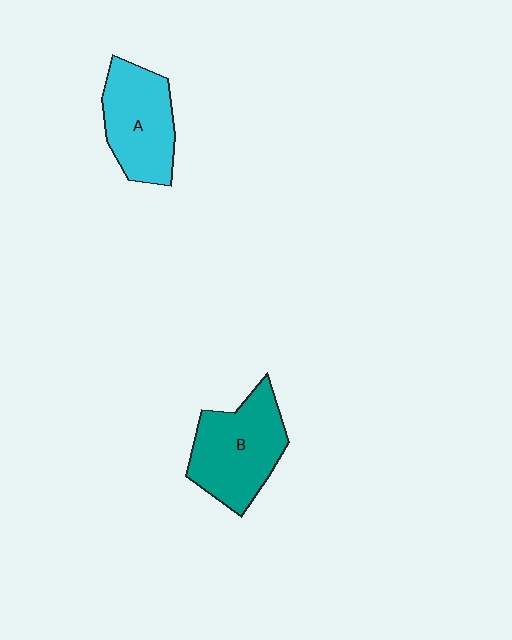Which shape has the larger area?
Shape B (teal).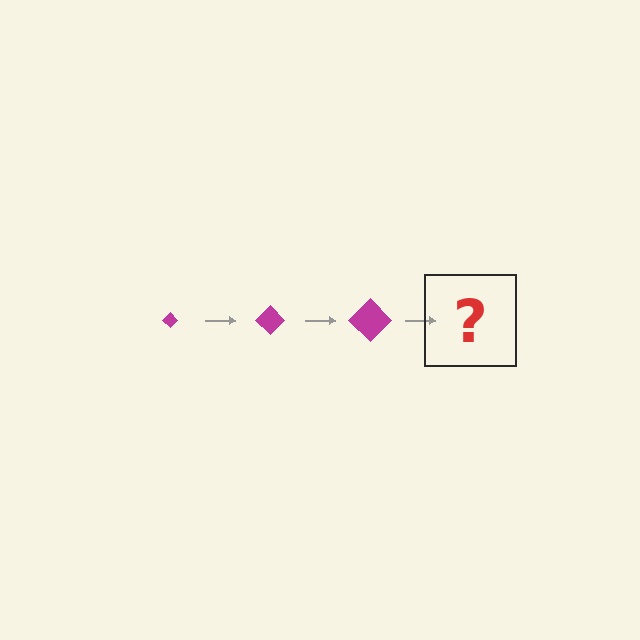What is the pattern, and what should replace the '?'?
The pattern is that the diamond gets progressively larger each step. The '?' should be a magenta diamond, larger than the previous one.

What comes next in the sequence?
The next element should be a magenta diamond, larger than the previous one.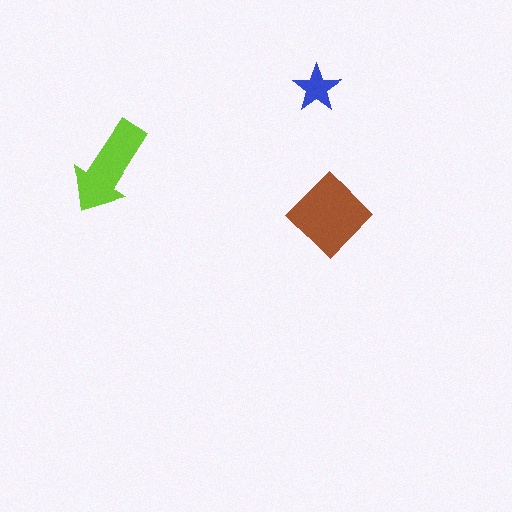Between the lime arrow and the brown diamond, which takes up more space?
The brown diamond.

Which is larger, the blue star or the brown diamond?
The brown diamond.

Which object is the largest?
The brown diamond.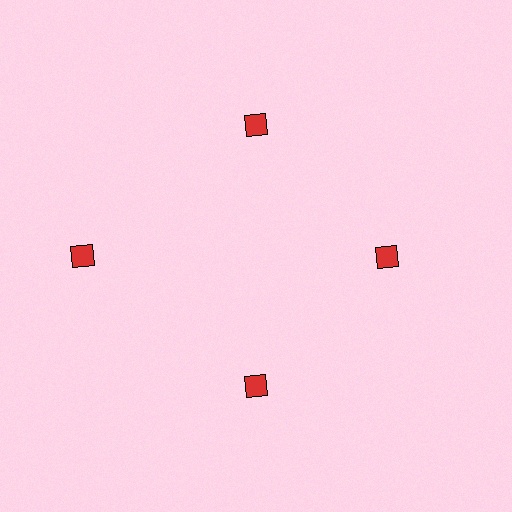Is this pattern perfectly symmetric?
No. The 4 red diamonds are arranged in a ring, but one element near the 9 o'clock position is pushed outward from the center, breaking the 4-fold rotational symmetry.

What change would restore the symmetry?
The symmetry would be restored by moving it inward, back onto the ring so that all 4 diamonds sit at equal angles and equal distance from the center.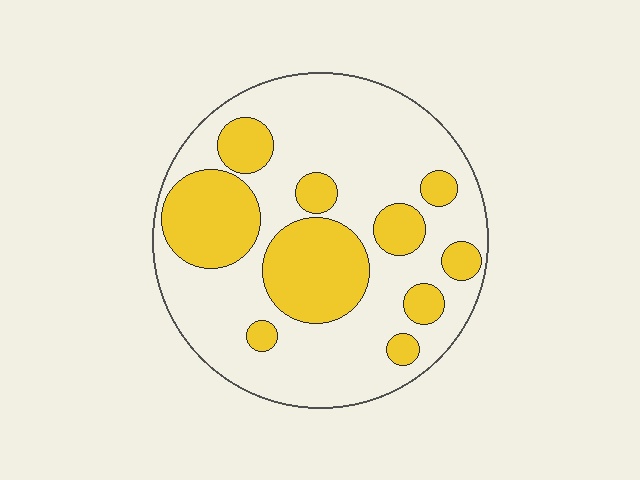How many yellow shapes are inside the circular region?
10.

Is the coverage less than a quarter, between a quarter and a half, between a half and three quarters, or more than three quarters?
Between a quarter and a half.